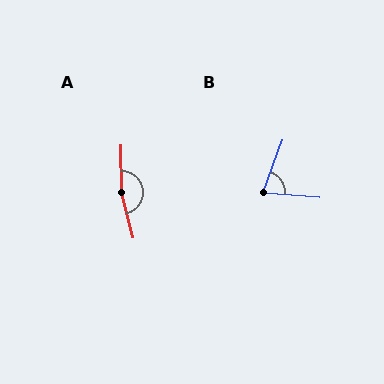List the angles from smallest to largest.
B (74°), A (167°).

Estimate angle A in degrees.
Approximately 167 degrees.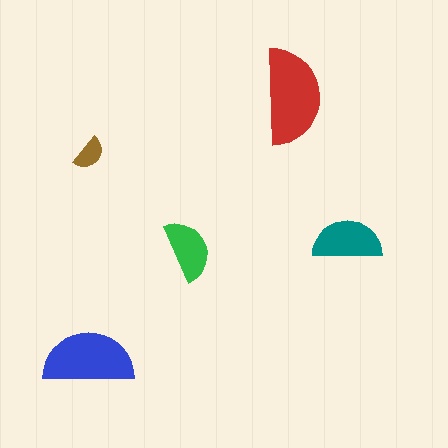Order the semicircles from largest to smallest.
the red one, the blue one, the teal one, the green one, the brown one.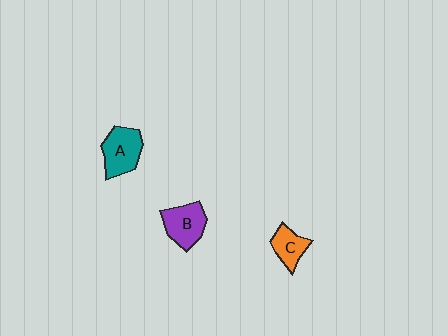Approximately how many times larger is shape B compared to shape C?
Approximately 1.4 times.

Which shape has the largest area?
Shape A (teal).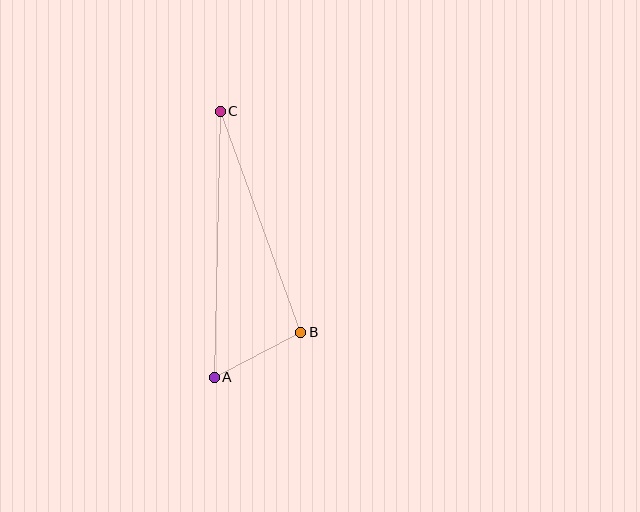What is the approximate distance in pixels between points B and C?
The distance between B and C is approximately 235 pixels.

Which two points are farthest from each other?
Points A and C are farthest from each other.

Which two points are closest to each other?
Points A and B are closest to each other.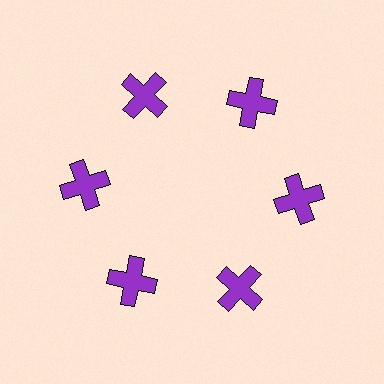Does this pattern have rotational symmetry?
Yes, this pattern has 6-fold rotational symmetry. It looks the same after rotating 60 degrees around the center.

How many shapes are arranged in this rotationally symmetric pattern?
There are 6 shapes, arranged in 6 groups of 1.